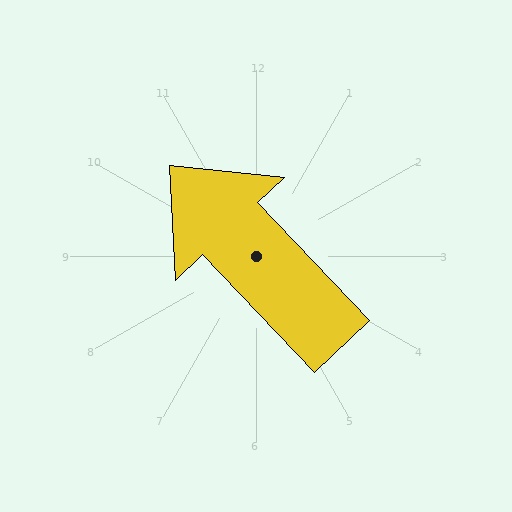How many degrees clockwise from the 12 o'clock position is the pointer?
Approximately 317 degrees.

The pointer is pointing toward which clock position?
Roughly 11 o'clock.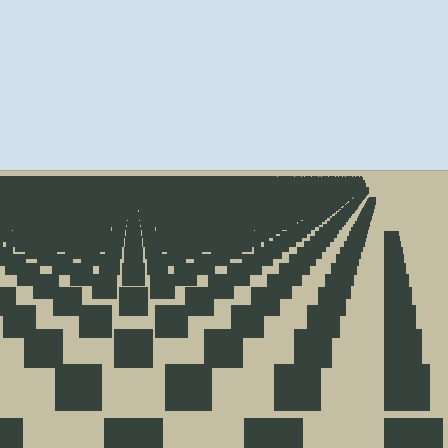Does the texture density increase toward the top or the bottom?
Density increases toward the top.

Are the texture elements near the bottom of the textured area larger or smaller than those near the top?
Larger. Near the bottom, elements are closer to the viewer and appear at a bigger on-screen size.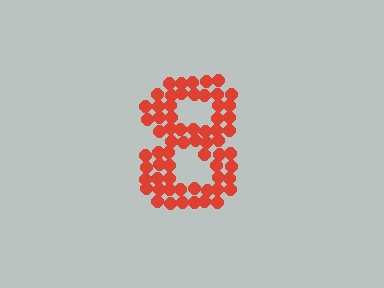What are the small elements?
The small elements are circles.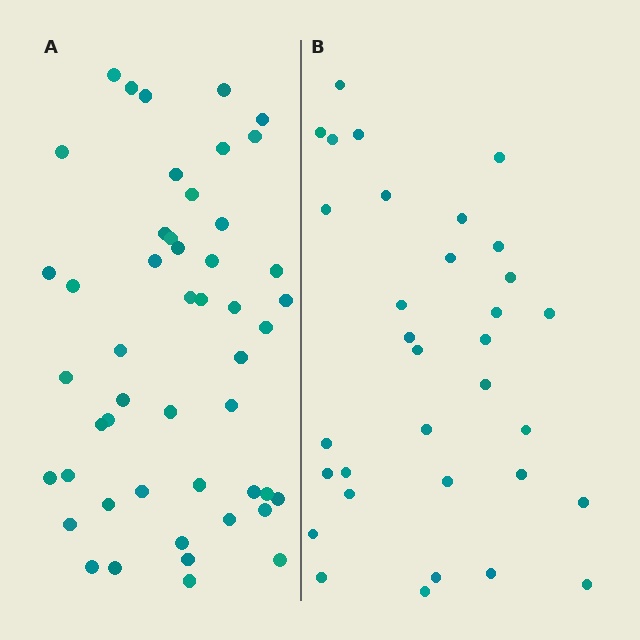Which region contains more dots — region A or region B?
Region A (the left region) has more dots.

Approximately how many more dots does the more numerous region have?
Region A has approximately 15 more dots than region B.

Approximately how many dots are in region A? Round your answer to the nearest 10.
About 50 dots. (The exact count is 49, which rounds to 50.)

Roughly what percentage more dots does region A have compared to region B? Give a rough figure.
About 50% more.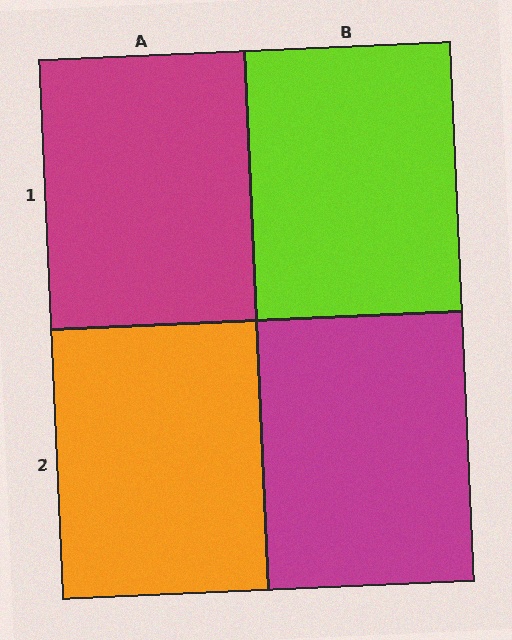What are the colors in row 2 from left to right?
Orange, magenta.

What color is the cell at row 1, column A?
Magenta.